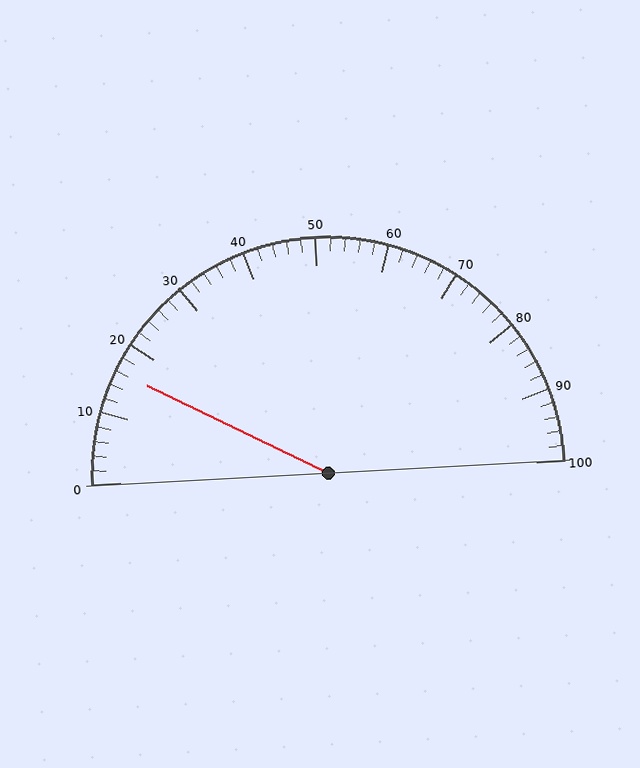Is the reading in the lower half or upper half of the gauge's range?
The reading is in the lower half of the range (0 to 100).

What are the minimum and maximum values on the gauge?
The gauge ranges from 0 to 100.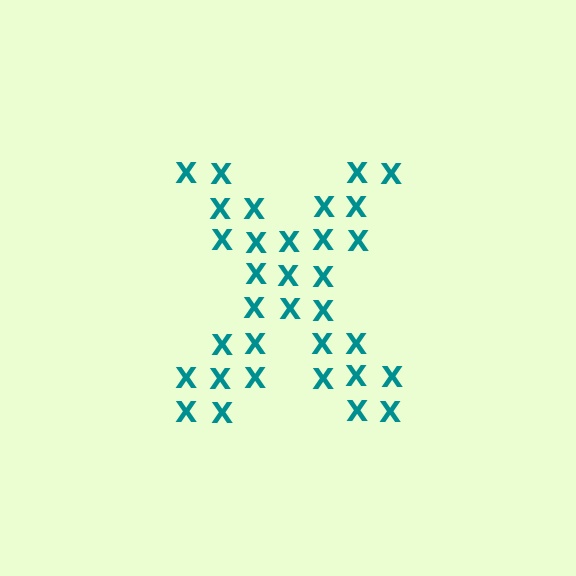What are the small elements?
The small elements are letter X's.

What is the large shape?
The large shape is the letter X.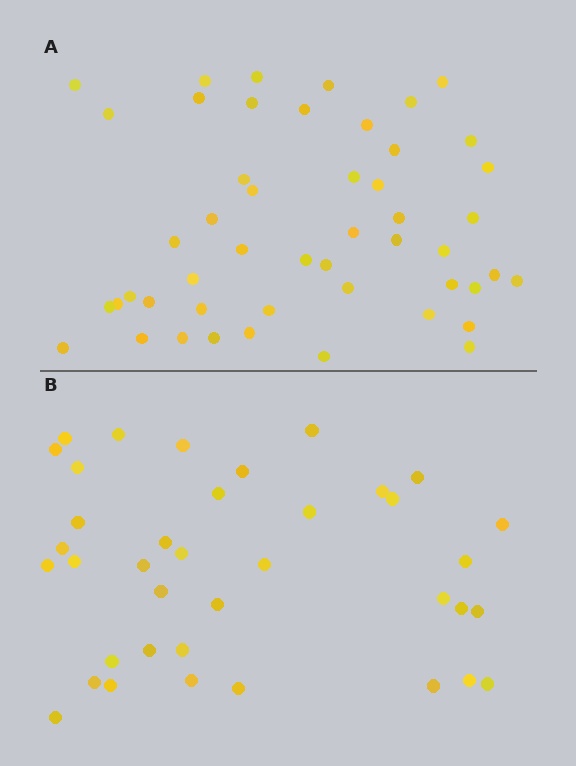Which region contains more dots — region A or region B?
Region A (the top region) has more dots.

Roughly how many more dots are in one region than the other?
Region A has roughly 12 or so more dots than region B.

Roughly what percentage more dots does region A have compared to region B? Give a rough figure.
About 30% more.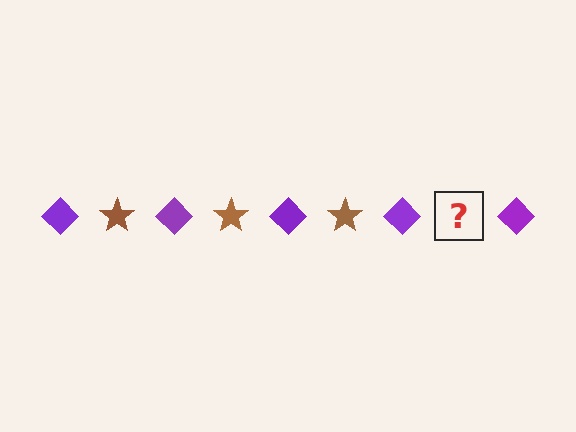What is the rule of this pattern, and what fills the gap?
The rule is that the pattern alternates between purple diamond and brown star. The gap should be filled with a brown star.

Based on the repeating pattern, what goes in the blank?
The blank should be a brown star.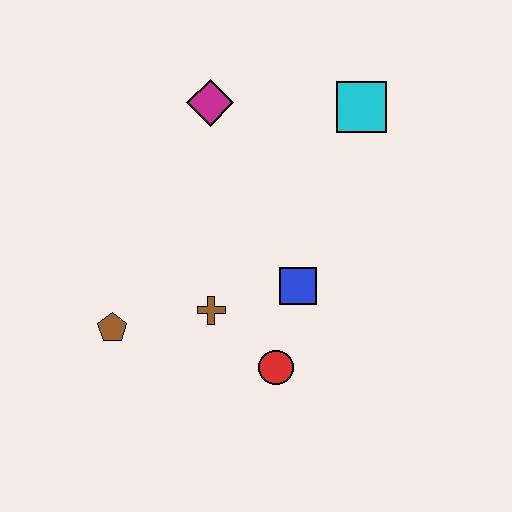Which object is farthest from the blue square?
The magenta diamond is farthest from the blue square.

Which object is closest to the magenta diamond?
The cyan square is closest to the magenta diamond.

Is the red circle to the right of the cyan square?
No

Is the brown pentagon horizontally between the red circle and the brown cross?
No